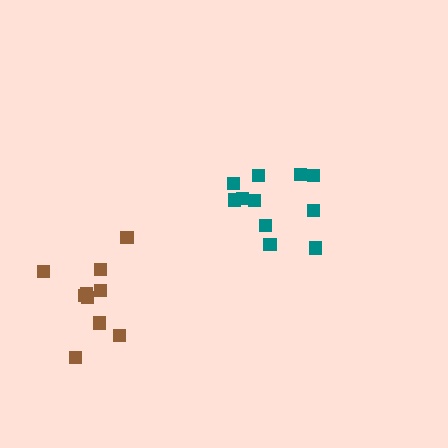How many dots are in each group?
Group 1: 11 dots, Group 2: 10 dots (21 total).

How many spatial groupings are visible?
There are 2 spatial groupings.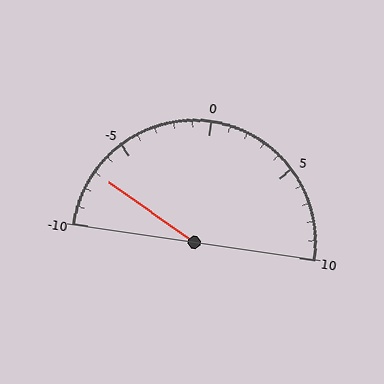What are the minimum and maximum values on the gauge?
The gauge ranges from -10 to 10.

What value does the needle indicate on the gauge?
The needle indicates approximately -7.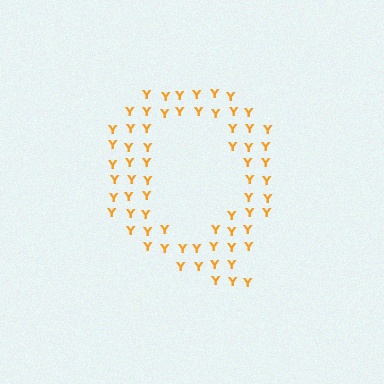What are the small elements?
The small elements are letter Y's.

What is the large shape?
The large shape is the letter Q.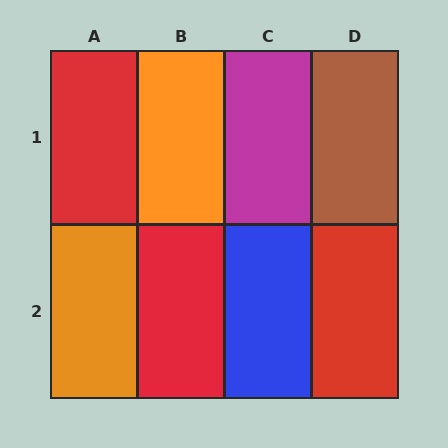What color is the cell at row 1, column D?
Brown.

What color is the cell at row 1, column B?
Orange.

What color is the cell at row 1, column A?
Red.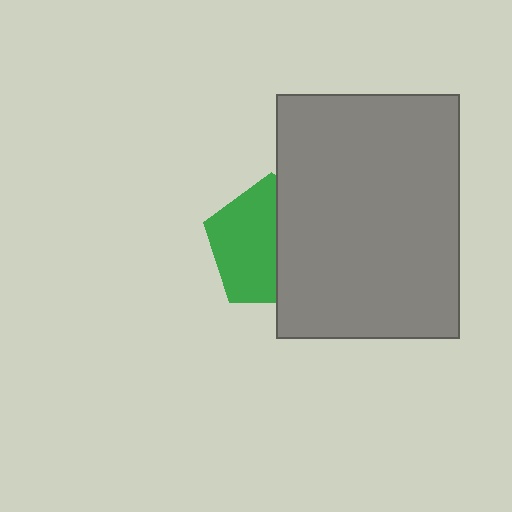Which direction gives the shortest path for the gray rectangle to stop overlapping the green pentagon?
Moving right gives the shortest separation.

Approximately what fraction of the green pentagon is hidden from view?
Roughly 46% of the green pentagon is hidden behind the gray rectangle.